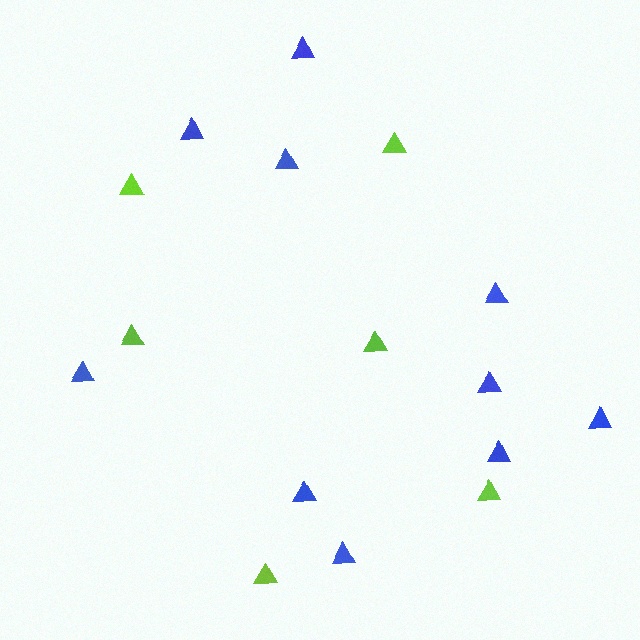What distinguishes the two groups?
There are 2 groups: one group of blue triangles (10) and one group of lime triangles (6).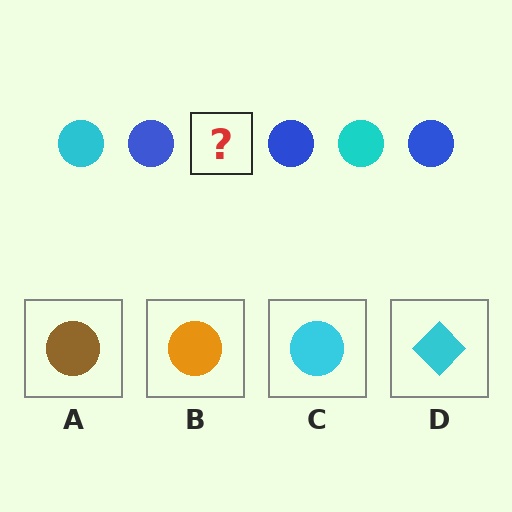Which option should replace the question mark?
Option C.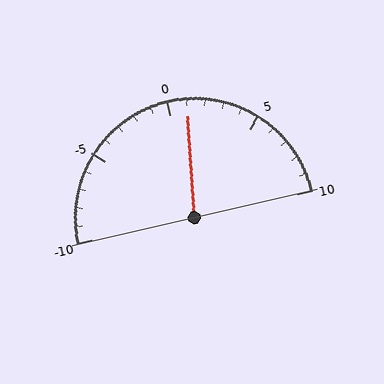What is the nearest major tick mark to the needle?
The nearest major tick mark is 0.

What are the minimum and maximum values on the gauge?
The gauge ranges from -10 to 10.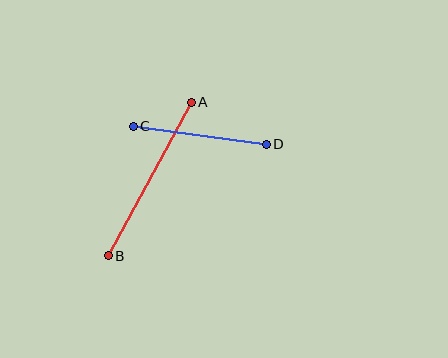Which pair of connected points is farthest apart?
Points A and B are farthest apart.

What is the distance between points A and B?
The distance is approximately 174 pixels.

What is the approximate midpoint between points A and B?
The midpoint is at approximately (150, 179) pixels.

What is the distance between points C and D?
The distance is approximately 134 pixels.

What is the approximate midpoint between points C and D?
The midpoint is at approximately (200, 135) pixels.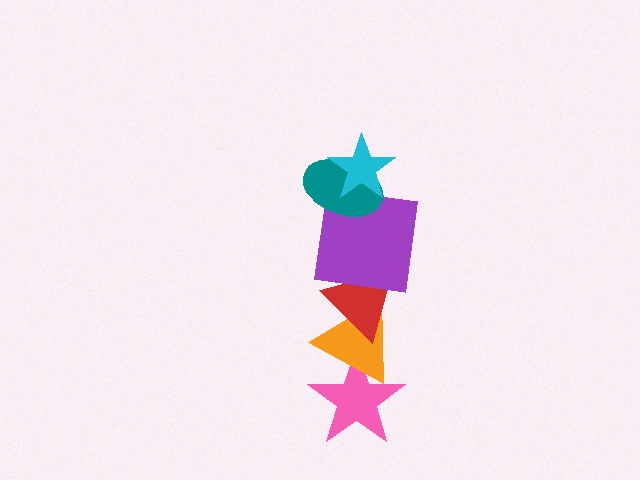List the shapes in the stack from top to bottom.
From top to bottom: the cyan star, the teal ellipse, the purple square, the red triangle, the orange triangle, the pink star.